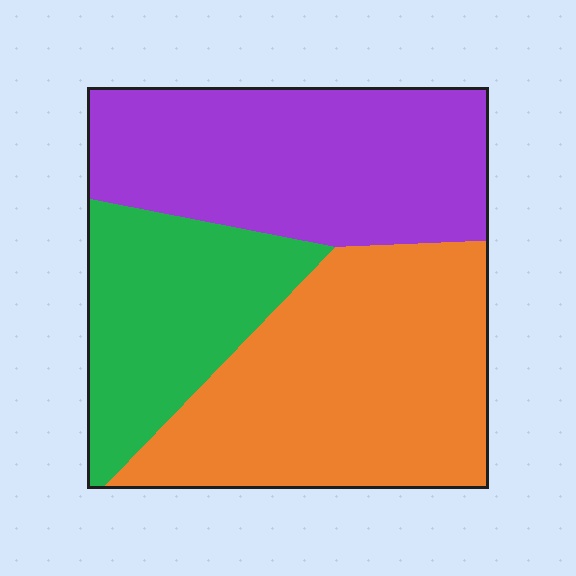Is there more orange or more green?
Orange.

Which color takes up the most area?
Orange, at roughly 40%.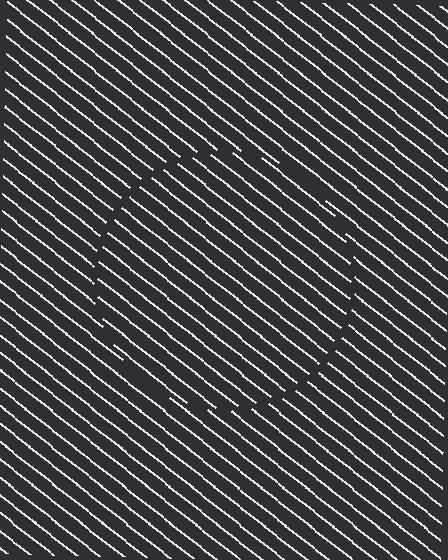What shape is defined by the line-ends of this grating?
An illusory circle. The interior of the shape contains the same grating, shifted by half a period — the contour is defined by the phase discontinuity where line-ends from the inner and outer gratings abut.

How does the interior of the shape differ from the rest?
The interior of the shape contains the same grating, shifted by half a period — the contour is defined by the phase discontinuity where line-ends from the inner and outer gratings abut.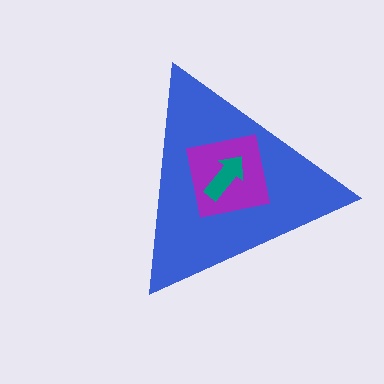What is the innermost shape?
The teal arrow.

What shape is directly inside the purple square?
The teal arrow.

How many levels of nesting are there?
3.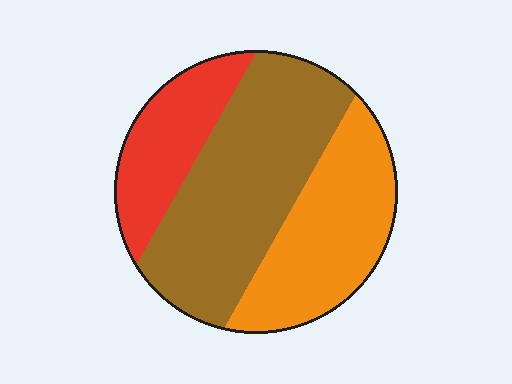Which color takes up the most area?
Brown, at roughly 45%.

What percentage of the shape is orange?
Orange takes up about one third (1/3) of the shape.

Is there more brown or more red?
Brown.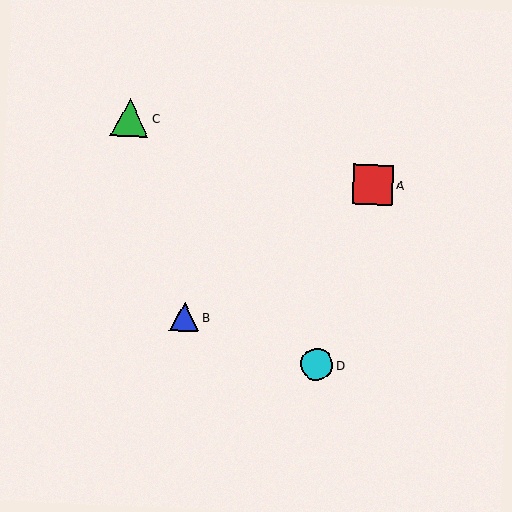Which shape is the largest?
The red square (labeled A) is the largest.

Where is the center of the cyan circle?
The center of the cyan circle is at (317, 365).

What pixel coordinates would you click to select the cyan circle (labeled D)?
Click at (317, 365) to select the cyan circle D.